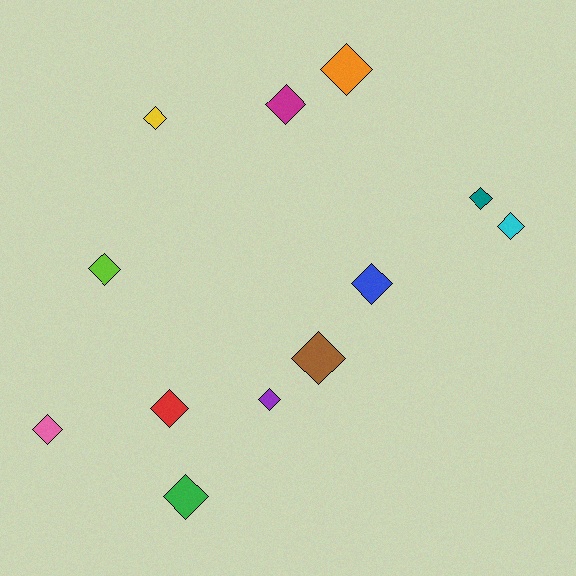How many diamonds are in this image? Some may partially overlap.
There are 12 diamonds.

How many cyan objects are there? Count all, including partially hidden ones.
There is 1 cyan object.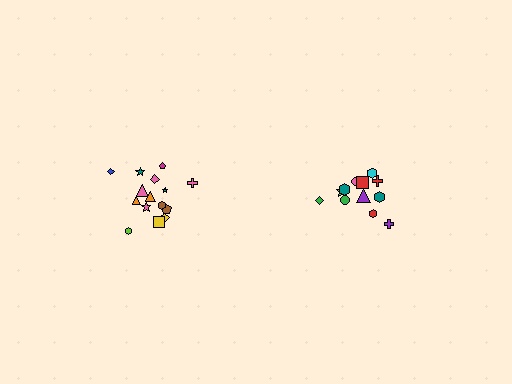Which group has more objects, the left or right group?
The left group.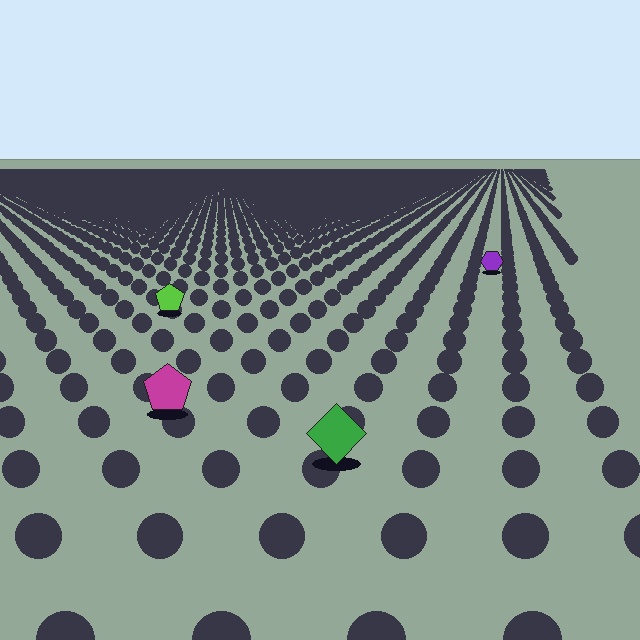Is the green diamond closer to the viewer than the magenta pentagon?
Yes. The green diamond is closer — you can tell from the texture gradient: the ground texture is coarser near it.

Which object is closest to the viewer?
The green diamond is closest. The texture marks near it are larger and more spread out.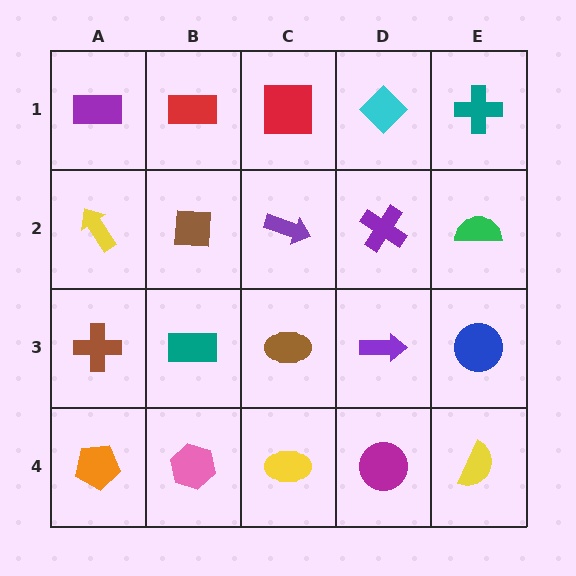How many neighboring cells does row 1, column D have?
3.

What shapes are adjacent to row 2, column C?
A red square (row 1, column C), a brown ellipse (row 3, column C), a brown square (row 2, column B), a purple cross (row 2, column D).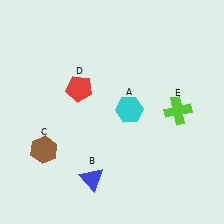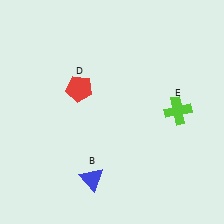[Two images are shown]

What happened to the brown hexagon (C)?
The brown hexagon (C) was removed in Image 2. It was in the bottom-left area of Image 1.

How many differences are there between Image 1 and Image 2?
There are 2 differences between the two images.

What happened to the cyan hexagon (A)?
The cyan hexagon (A) was removed in Image 2. It was in the top-right area of Image 1.